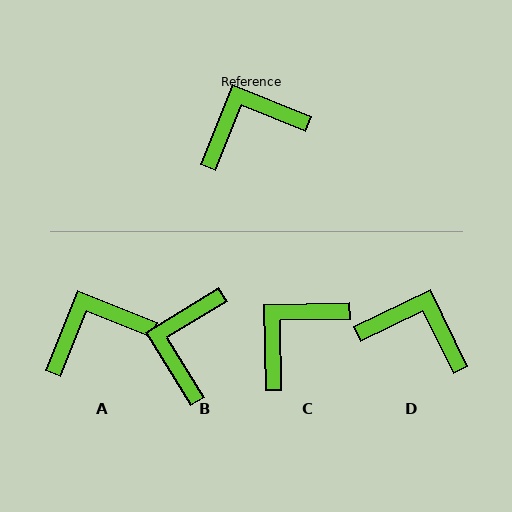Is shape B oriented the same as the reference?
No, it is off by about 54 degrees.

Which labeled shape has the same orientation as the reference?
A.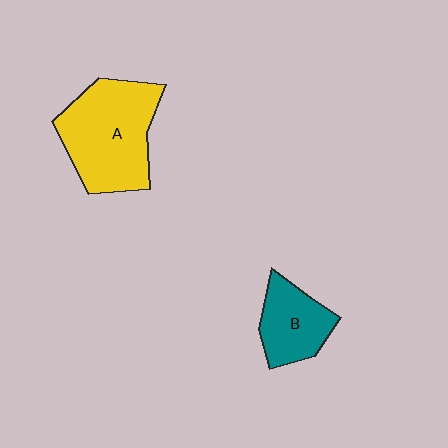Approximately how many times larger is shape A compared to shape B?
Approximately 1.9 times.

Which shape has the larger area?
Shape A (yellow).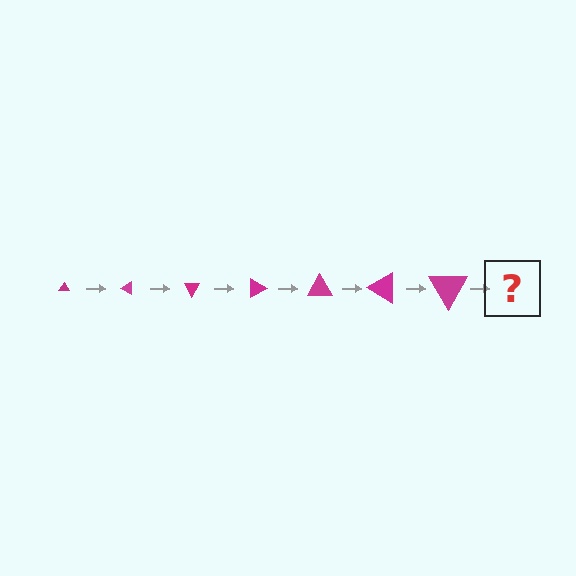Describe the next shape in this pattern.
It should be a triangle, larger than the previous one and rotated 210 degrees from the start.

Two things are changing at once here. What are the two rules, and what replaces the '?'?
The two rules are that the triangle grows larger each step and it rotates 30 degrees each step. The '?' should be a triangle, larger than the previous one and rotated 210 degrees from the start.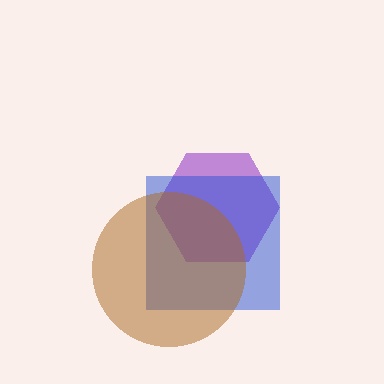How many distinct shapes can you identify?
There are 3 distinct shapes: a purple hexagon, a blue square, a brown circle.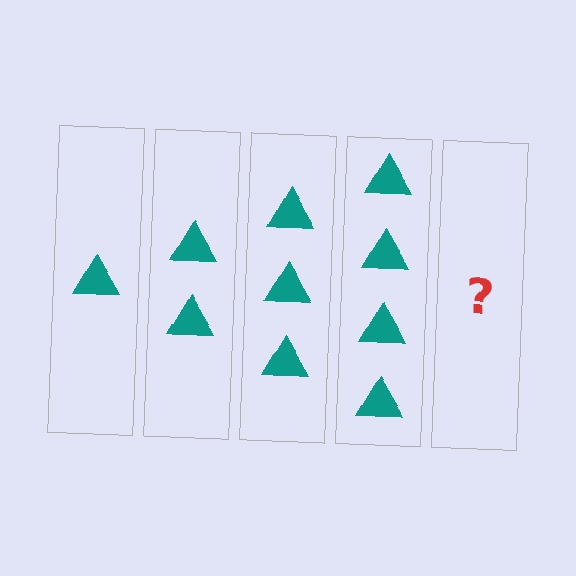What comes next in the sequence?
The next element should be 5 triangles.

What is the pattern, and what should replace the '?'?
The pattern is that each step adds one more triangle. The '?' should be 5 triangles.